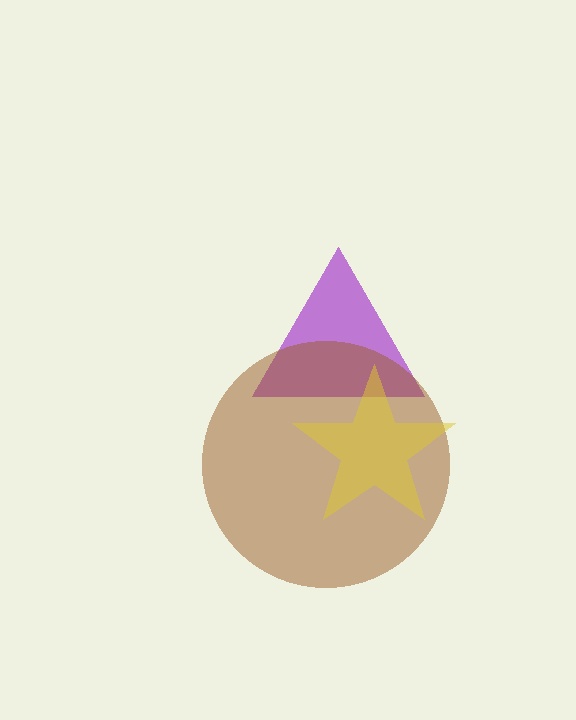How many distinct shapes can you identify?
There are 3 distinct shapes: a purple triangle, a brown circle, a yellow star.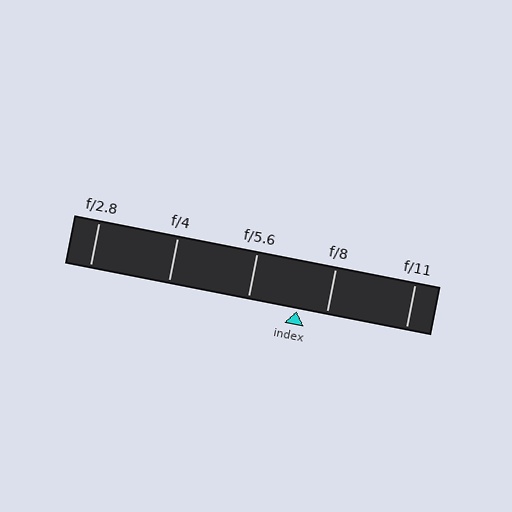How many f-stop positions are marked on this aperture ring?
There are 5 f-stop positions marked.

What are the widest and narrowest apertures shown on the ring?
The widest aperture shown is f/2.8 and the narrowest is f/11.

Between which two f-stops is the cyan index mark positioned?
The index mark is between f/5.6 and f/8.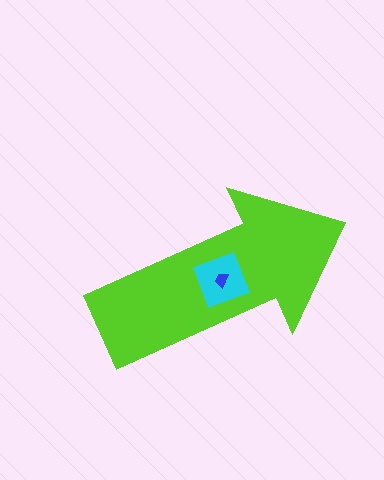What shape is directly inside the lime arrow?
The cyan diamond.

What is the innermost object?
The blue trapezoid.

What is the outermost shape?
The lime arrow.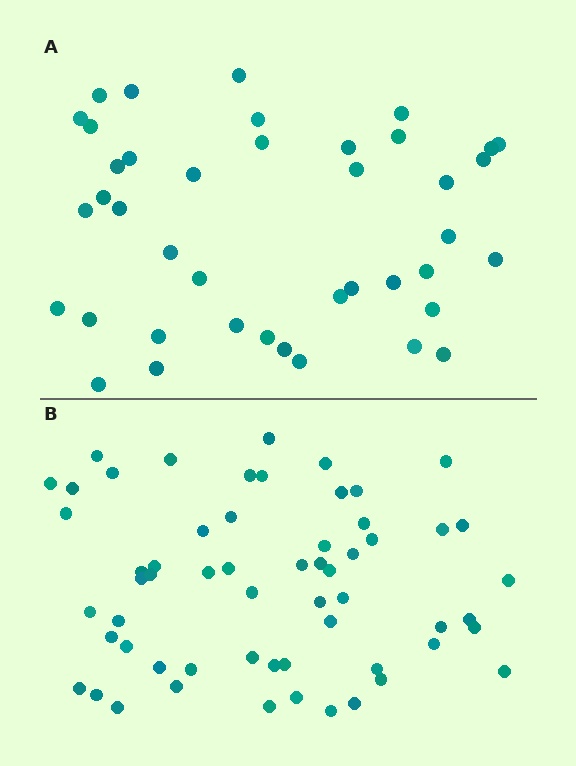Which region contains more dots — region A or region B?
Region B (the bottom region) has more dots.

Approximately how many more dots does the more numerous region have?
Region B has approximately 20 more dots than region A.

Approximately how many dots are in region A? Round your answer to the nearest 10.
About 40 dots. (The exact count is 41, which rounds to 40.)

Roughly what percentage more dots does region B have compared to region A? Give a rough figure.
About 45% more.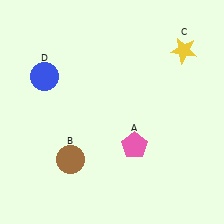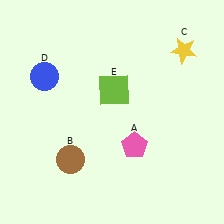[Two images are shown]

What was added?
A lime square (E) was added in Image 2.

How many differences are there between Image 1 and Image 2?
There is 1 difference between the two images.